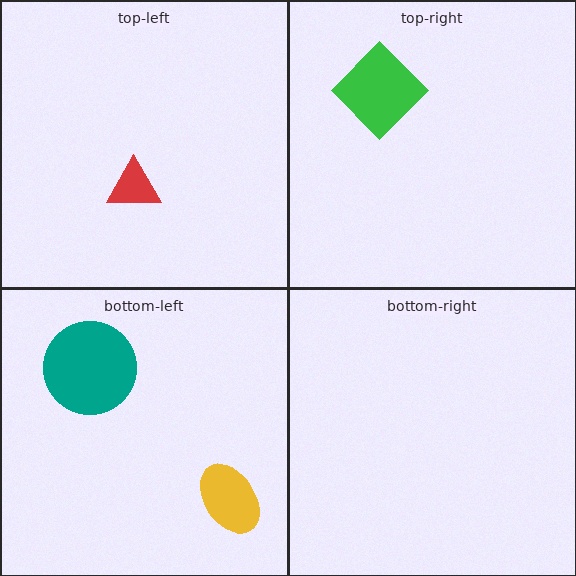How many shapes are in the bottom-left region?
2.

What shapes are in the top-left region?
The red triangle.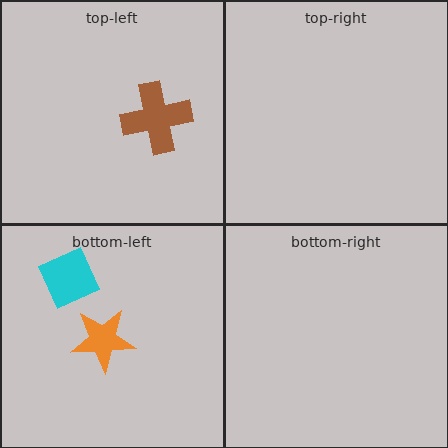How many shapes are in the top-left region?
1.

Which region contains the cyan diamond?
The bottom-left region.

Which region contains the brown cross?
The top-left region.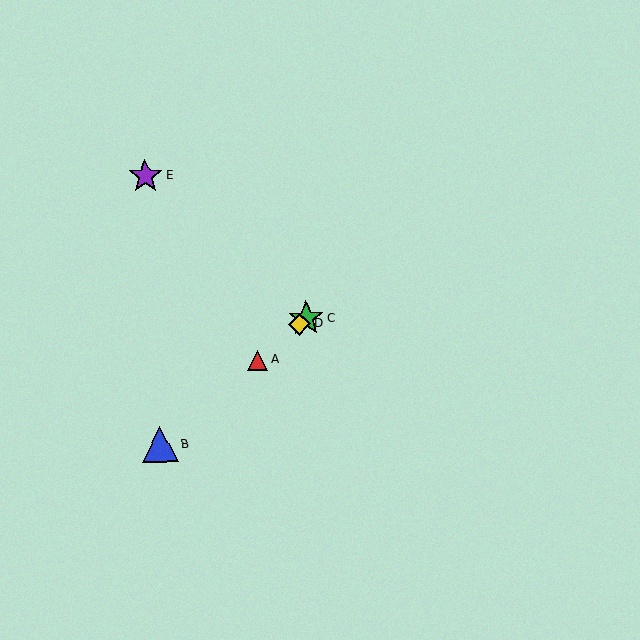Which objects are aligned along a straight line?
Objects A, B, C, D are aligned along a straight line.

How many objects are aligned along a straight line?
4 objects (A, B, C, D) are aligned along a straight line.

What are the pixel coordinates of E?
Object E is at (145, 176).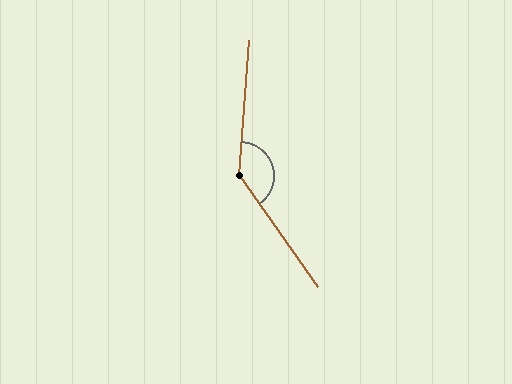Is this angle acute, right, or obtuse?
It is obtuse.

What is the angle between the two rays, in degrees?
Approximately 140 degrees.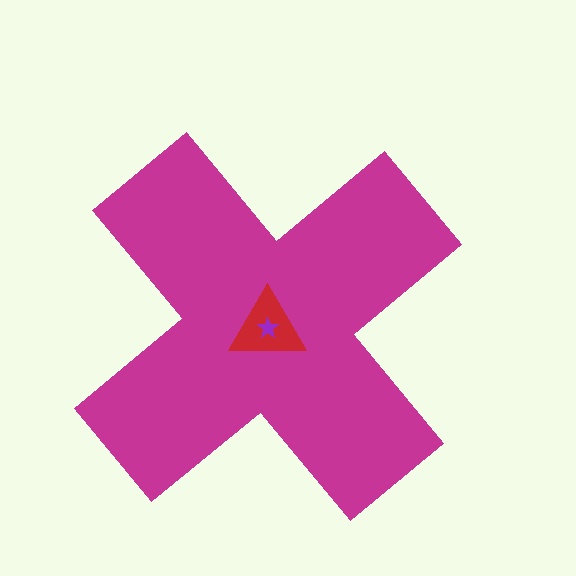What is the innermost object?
The purple star.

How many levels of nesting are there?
3.